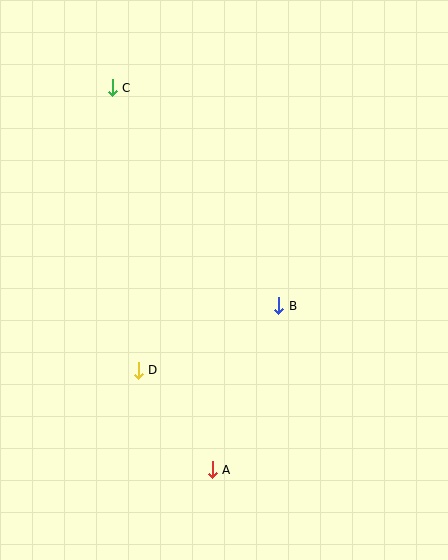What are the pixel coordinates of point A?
Point A is at (212, 470).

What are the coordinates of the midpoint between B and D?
The midpoint between B and D is at (208, 338).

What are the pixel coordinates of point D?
Point D is at (138, 370).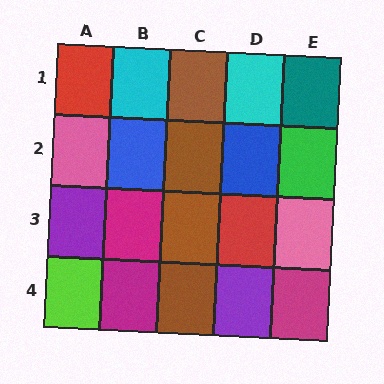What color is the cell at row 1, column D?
Cyan.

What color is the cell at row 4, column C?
Brown.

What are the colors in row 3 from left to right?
Purple, magenta, brown, red, pink.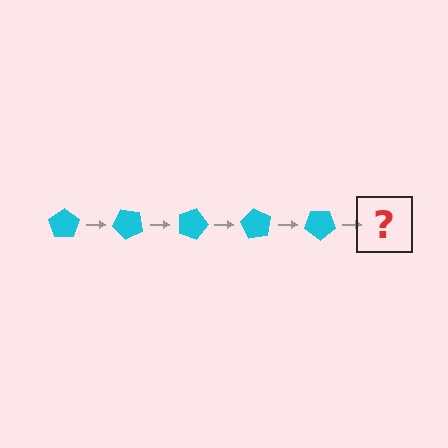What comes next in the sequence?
The next element should be a cyan pentagon rotated 225 degrees.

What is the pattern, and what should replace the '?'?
The pattern is that the pentagon rotates 45 degrees each step. The '?' should be a cyan pentagon rotated 225 degrees.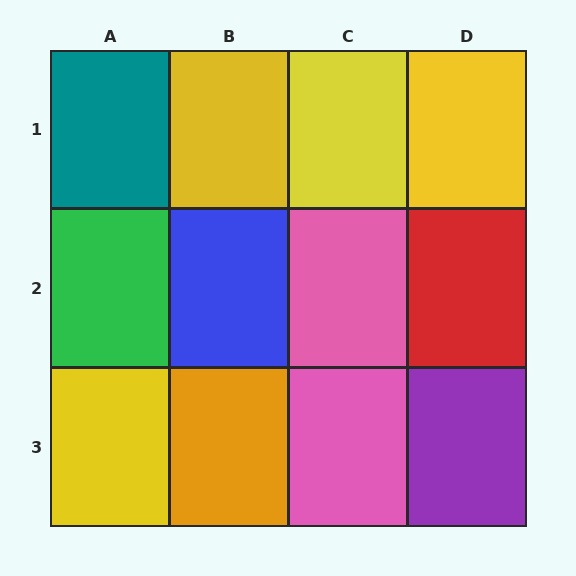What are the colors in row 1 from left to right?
Teal, yellow, yellow, yellow.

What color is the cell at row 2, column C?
Pink.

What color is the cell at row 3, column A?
Yellow.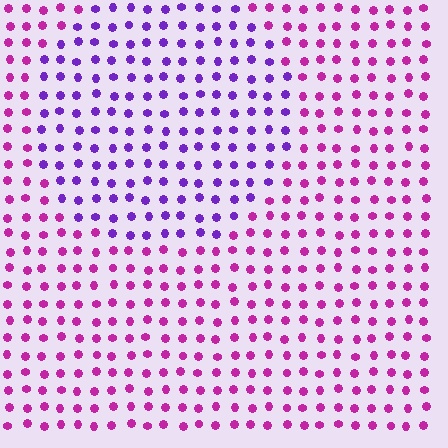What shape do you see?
I see a circle.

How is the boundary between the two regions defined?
The boundary is defined purely by a slight shift in hue (about 42 degrees). Spacing, size, and orientation are identical on both sides.